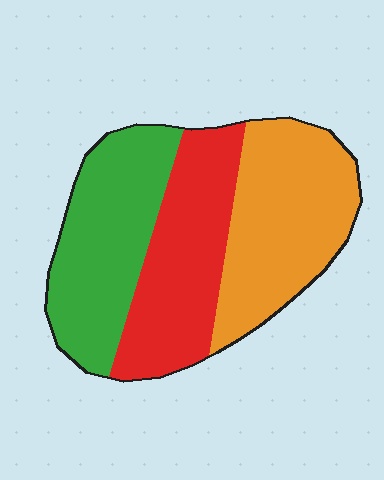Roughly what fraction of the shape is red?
Red covers around 30% of the shape.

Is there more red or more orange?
Orange.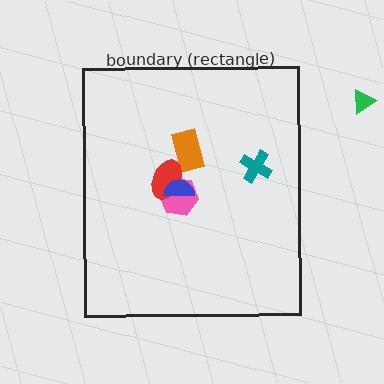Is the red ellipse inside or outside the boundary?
Inside.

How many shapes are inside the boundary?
5 inside, 1 outside.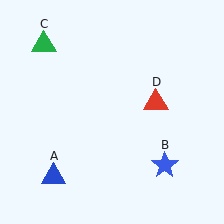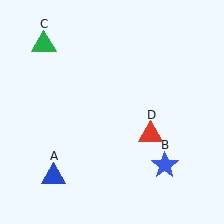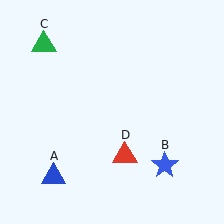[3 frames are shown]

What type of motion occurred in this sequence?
The red triangle (object D) rotated clockwise around the center of the scene.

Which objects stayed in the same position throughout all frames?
Blue triangle (object A) and blue star (object B) and green triangle (object C) remained stationary.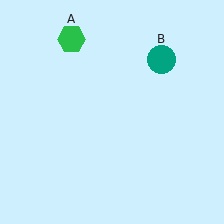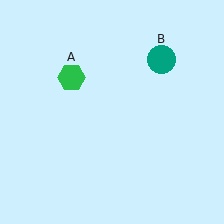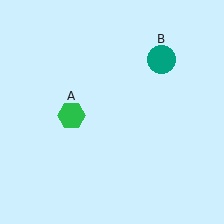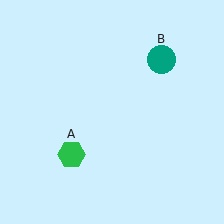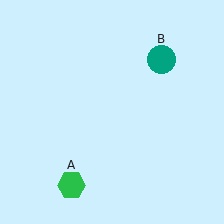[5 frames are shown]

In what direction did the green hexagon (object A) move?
The green hexagon (object A) moved down.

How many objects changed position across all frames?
1 object changed position: green hexagon (object A).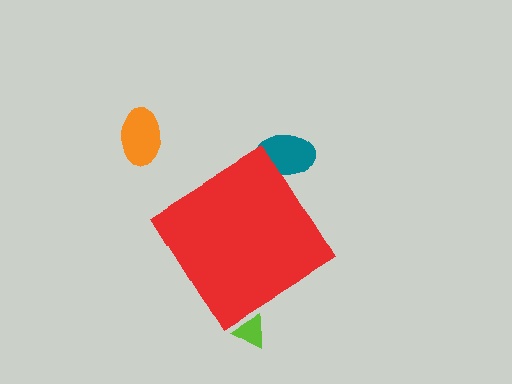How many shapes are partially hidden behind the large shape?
2 shapes are partially hidden.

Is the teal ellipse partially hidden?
Yes, the teal ellipse is partially hidden behind the red diamond.